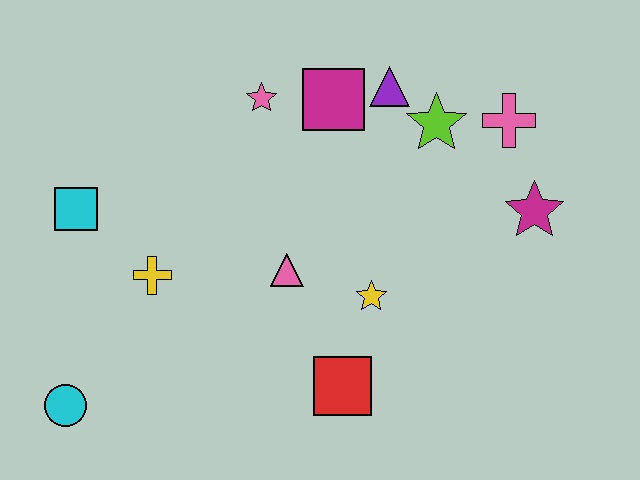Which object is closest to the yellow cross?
The cyan square is closest to the yellow cross.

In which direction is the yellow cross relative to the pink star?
The yellow cross is below the pink star.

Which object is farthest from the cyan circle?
The pink cross is farthest from the cyan circle.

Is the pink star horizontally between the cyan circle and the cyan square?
No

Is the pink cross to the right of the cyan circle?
Yes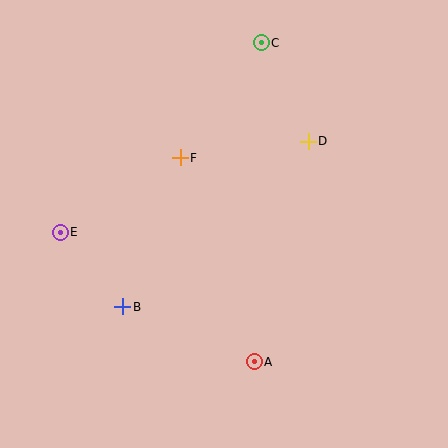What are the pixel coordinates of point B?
Point B is at (123, 307).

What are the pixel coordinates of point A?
Point A is at (254, 362).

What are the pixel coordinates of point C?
Point C is at (261, 43).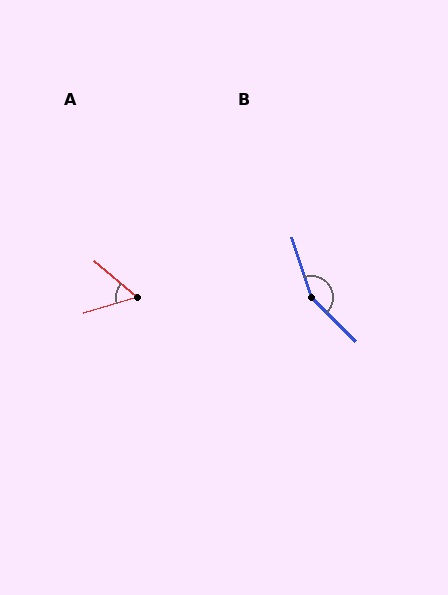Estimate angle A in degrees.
Approximately 57 degrees.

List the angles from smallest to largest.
A (57°), B (152°).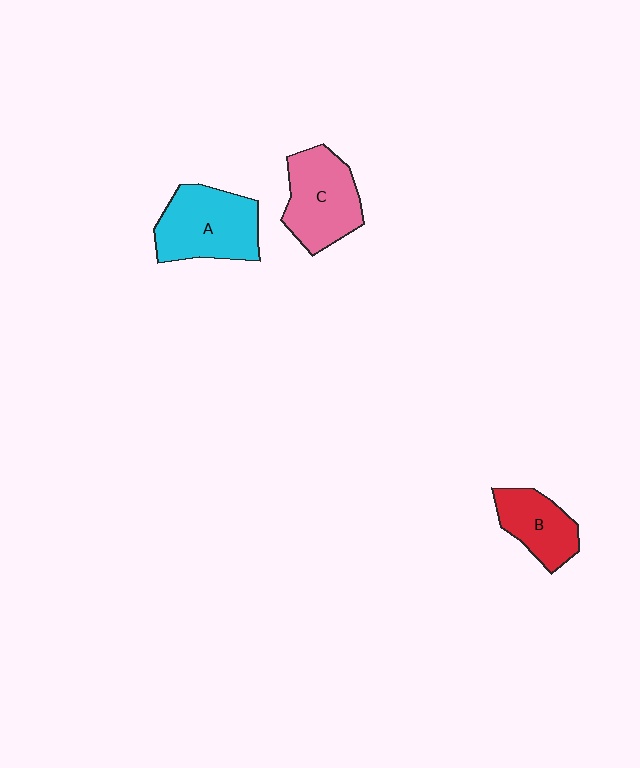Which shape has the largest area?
Shape A (cyan).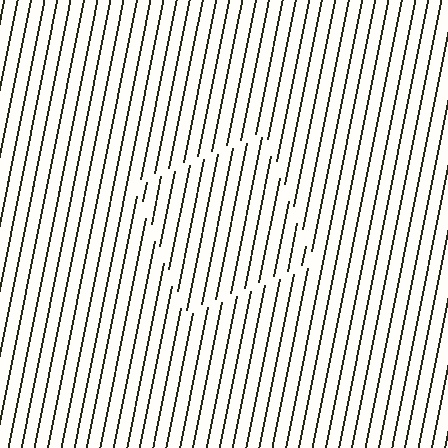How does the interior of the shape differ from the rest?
The interior of the shape contains the same grating, shifted by half a period — the contour is defined by the phase discontinuity where line-ends from the inner and outer gratings abut.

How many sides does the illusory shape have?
4 sides — the line-ends trace a square.